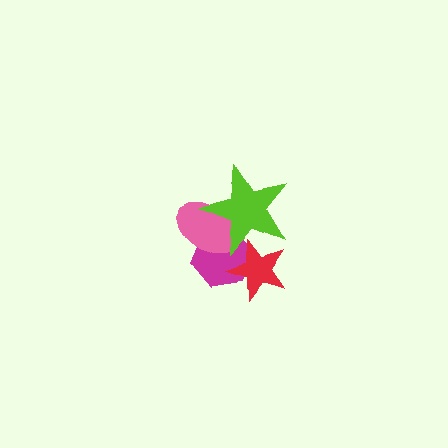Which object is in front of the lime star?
The red star is in front of the lime star.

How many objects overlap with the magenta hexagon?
3 objects overlap with the magenta hexagon.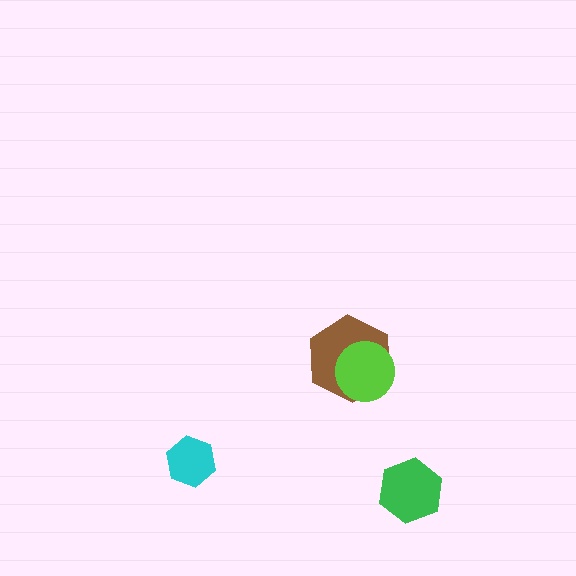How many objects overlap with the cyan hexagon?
0 objects overlap with the cyan hexagon.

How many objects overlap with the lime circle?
1 object overlaps with the lime circle.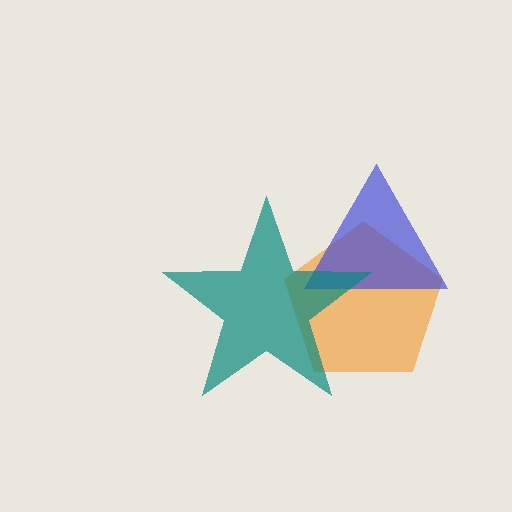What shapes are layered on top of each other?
The layered shapes are: an orange pentagon, a blue triangle, a teal star.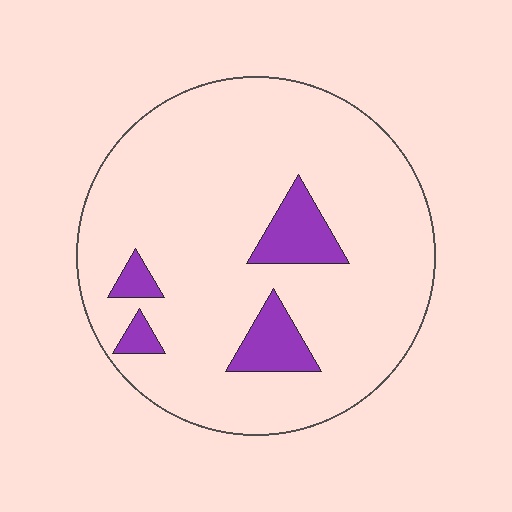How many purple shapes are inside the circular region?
4.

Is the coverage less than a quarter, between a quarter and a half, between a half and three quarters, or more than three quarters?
Less than a quarter.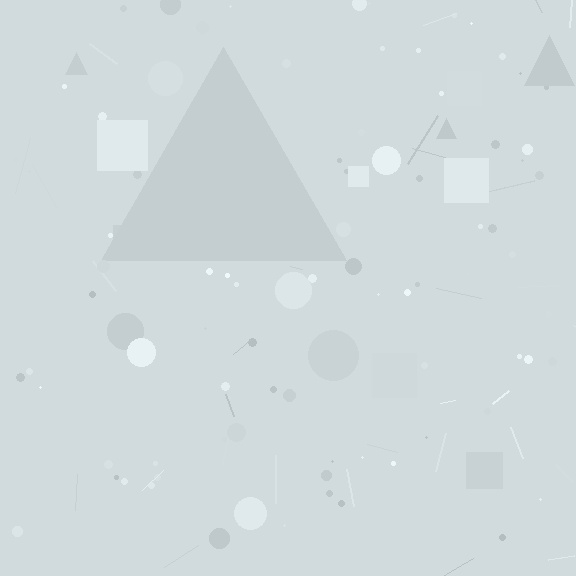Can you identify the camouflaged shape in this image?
The camouflaged shape is a triangle.